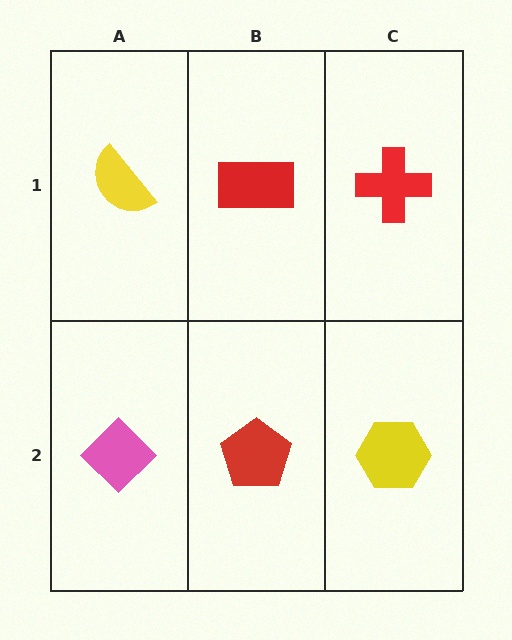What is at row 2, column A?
A pink diamond.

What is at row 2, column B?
A red pentagon.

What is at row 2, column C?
A yellow hexagon.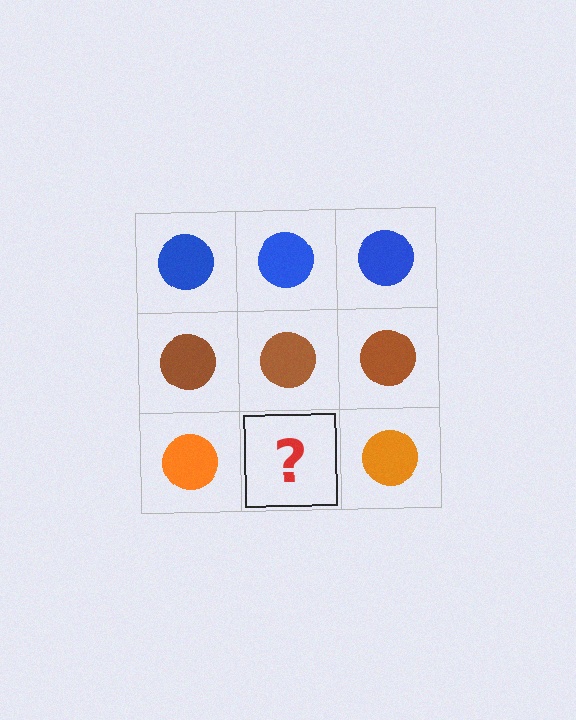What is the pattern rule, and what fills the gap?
The rule is that each row has a consistent color. The gap should be filled with an orange circle.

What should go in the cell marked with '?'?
The missing cell should contain an orange circle.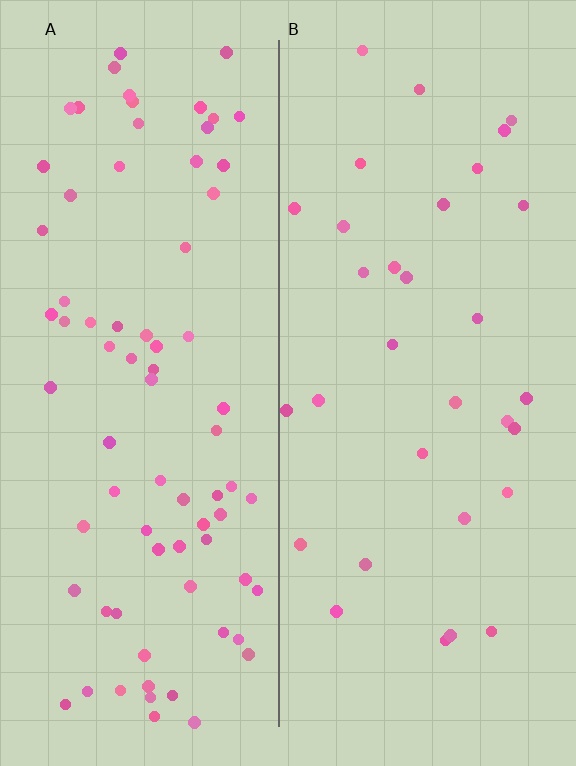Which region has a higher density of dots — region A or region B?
A (the left).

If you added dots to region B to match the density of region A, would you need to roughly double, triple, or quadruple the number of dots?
Approximately double.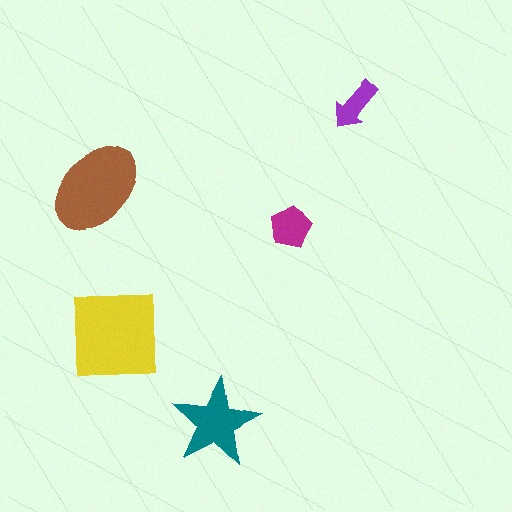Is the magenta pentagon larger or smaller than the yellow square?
Smaller.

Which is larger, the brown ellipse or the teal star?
The brown ellipse.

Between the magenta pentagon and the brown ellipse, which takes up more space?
The brown ellipse.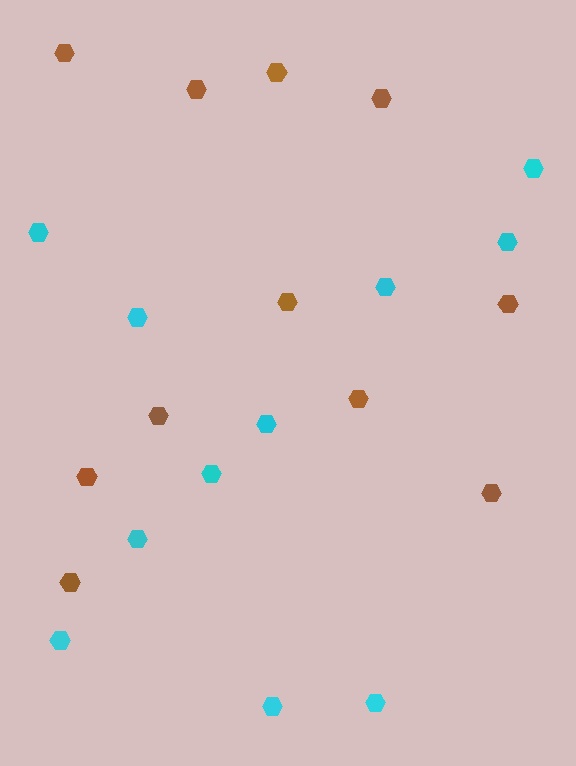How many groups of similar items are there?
There are 2 groups: one group of brown hexagons (11) and one group of cyan hexagons (11).